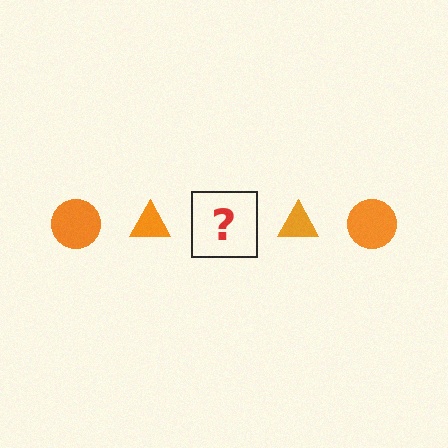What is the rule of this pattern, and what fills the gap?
The rule is that the pattern cycles through circle, triangle shapes in orange. The gap should be filled with an orange circle.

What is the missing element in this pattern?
The missing element is an orange circle.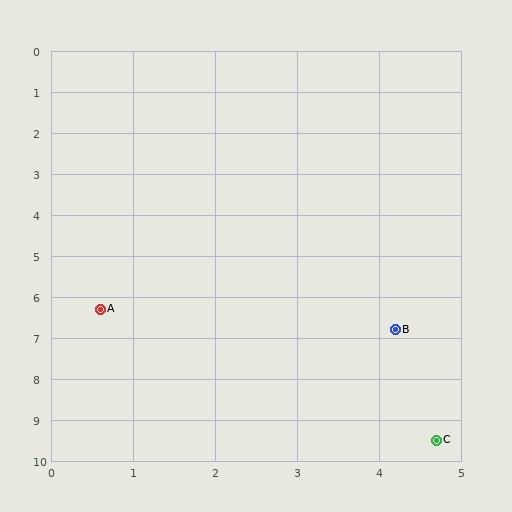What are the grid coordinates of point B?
Point B is at approximately (4.2, 6.8).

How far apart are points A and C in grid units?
Points A and C are about 5.2 grid units apart.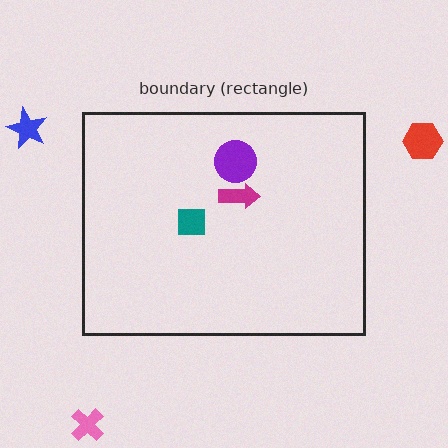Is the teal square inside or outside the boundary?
Inside.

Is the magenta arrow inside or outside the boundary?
Inside.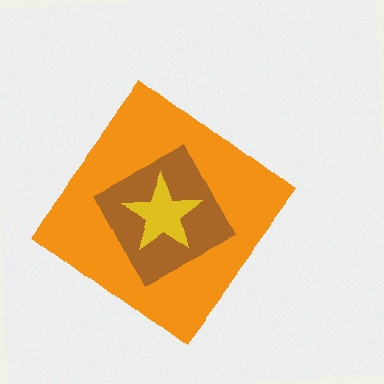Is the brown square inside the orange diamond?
Yes.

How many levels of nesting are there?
3.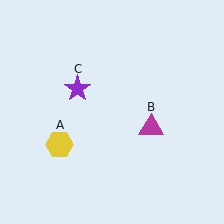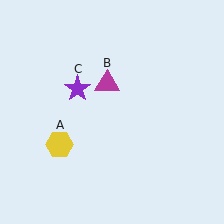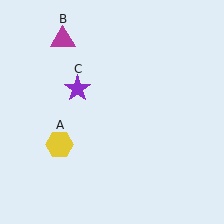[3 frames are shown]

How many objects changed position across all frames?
1 object changed position: magenta triangle (object B).